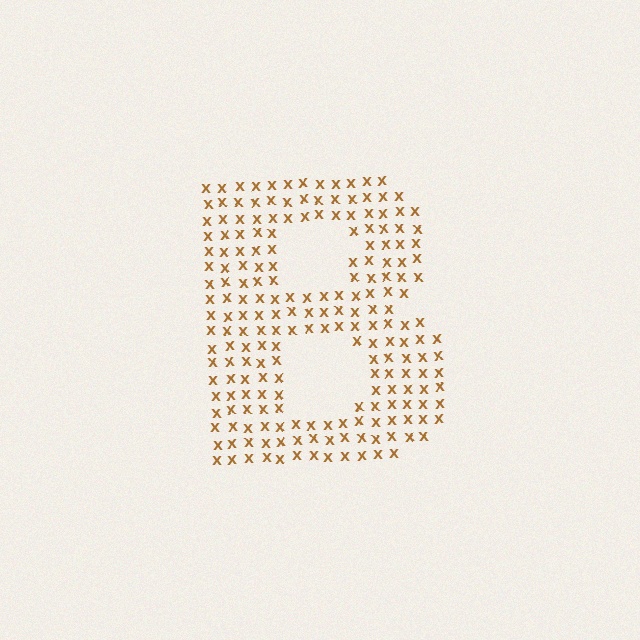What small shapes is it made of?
It is made of small letter X's.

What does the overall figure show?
The overall figure shows the letter B.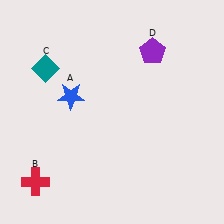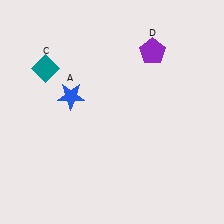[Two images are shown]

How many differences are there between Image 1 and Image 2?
There is 1 difference between the two images.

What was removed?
The red cross (B) was removed in Image 2.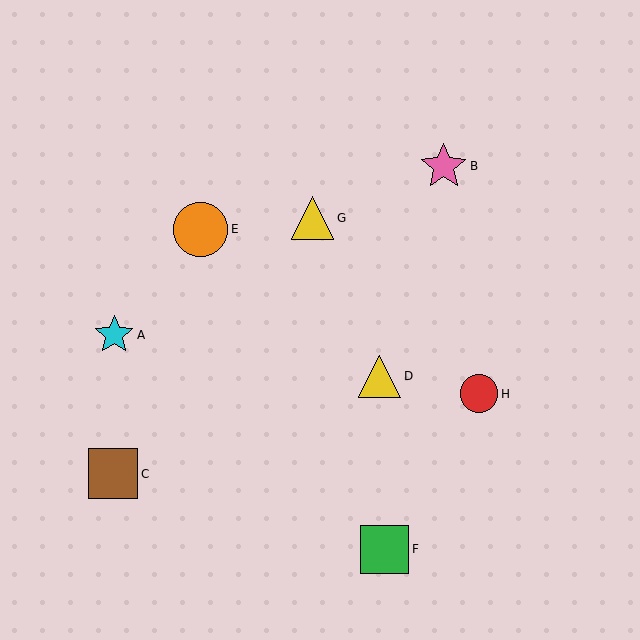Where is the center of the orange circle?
The center of the orange circle is at (200, 229).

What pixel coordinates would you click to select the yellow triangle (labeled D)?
Click at (380, 376) to select the yellow triangle D.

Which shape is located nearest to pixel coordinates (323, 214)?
The yellow triangle (labeled G) at (313, 218) is nearest to that location.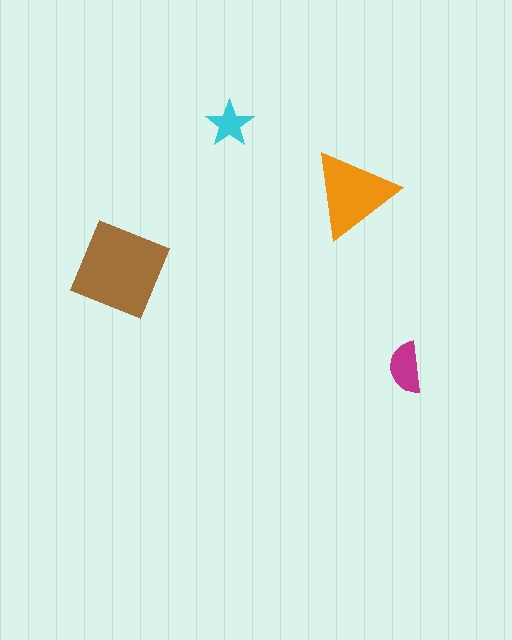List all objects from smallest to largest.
The cyan star, the magenta semicircle, the orange triangle, the brown diamond.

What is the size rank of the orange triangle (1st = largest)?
2nd.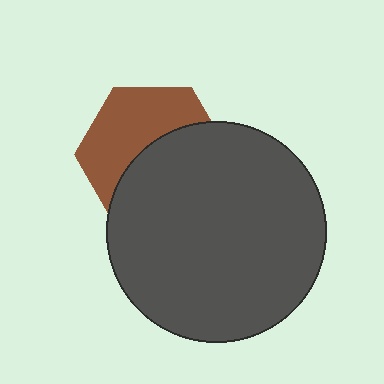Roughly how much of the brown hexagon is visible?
About half of it is visible (roughly 47%).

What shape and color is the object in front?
The object in front is a dark gray circle.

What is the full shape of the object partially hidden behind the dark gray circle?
The partially hidden object is a brown hexagon.